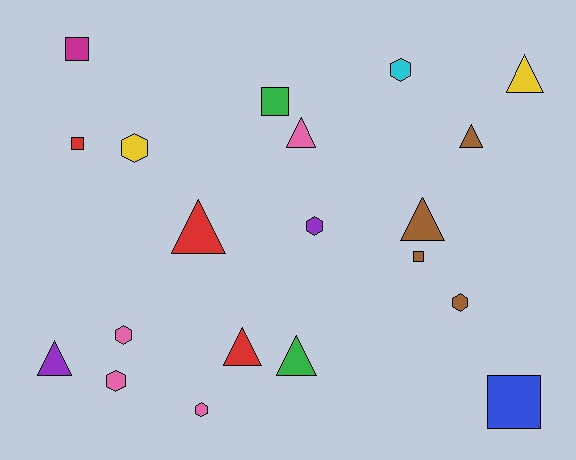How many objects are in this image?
There are 20 objects.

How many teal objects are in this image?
There are no teal objects.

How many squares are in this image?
There are 5 squares.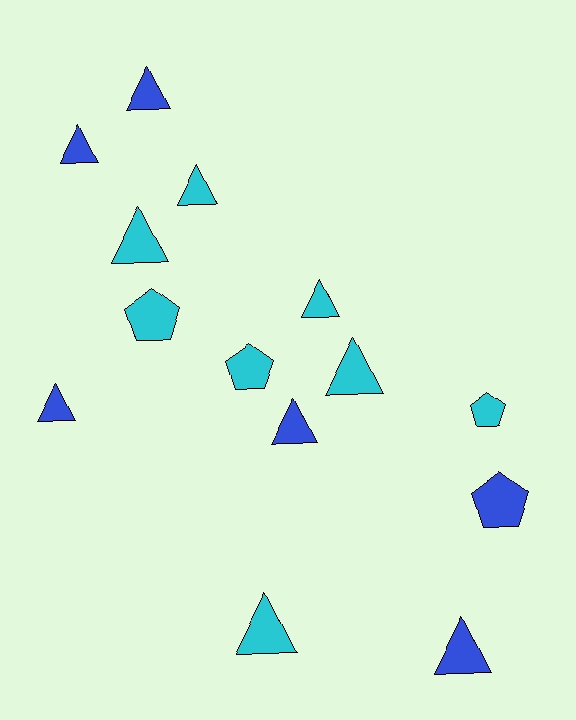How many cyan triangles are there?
There are 5 cyan triangles.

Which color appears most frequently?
Cyan, with 8 objects.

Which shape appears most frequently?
Triangle, with 10 objects.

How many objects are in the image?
There are 14 objects.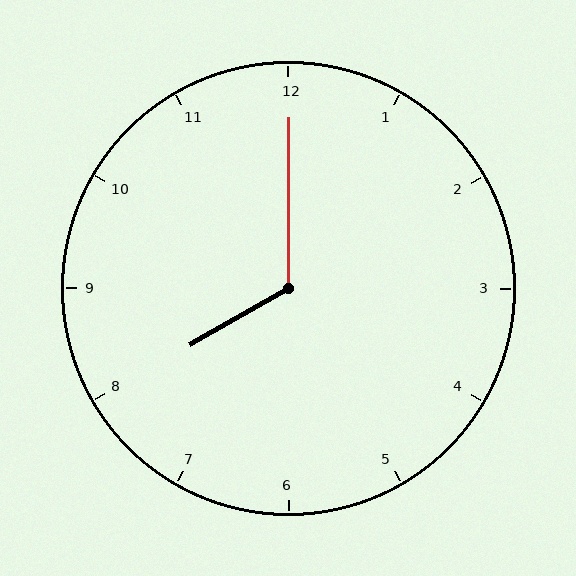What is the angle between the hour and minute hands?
Approximately 120 degrees.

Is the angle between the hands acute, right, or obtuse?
It is obtuse.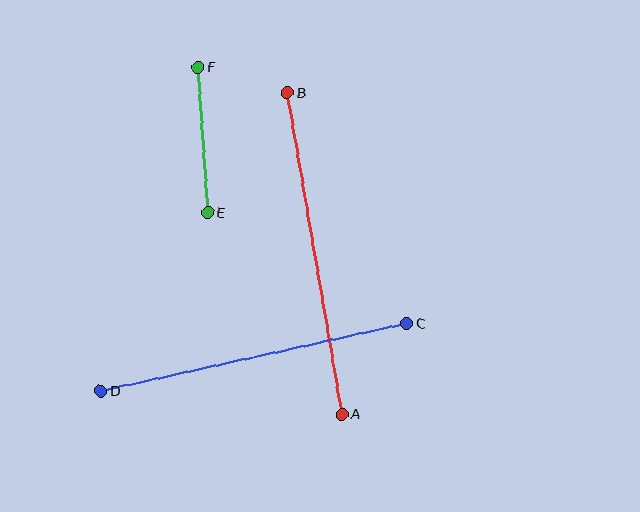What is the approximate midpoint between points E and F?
The midpoint is at approximately (203, 140) pixels.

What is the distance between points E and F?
The distance is approximately 146 pixels.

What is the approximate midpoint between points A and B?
The midpoint is at approximately (314, 254) pixels.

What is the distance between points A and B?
The distance is approximately 326 pixels.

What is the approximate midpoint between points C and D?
The midpoint is at approximately (254, 357) pixels.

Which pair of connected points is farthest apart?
Points A and B are farthest apart.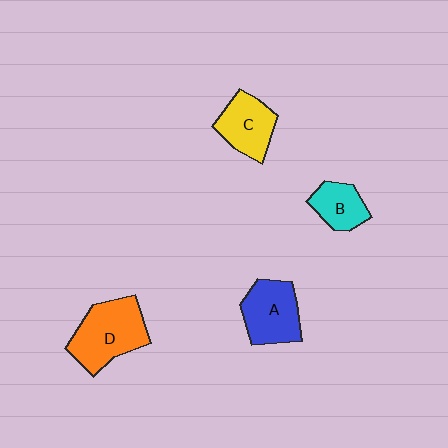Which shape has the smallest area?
Shape B (cyan).